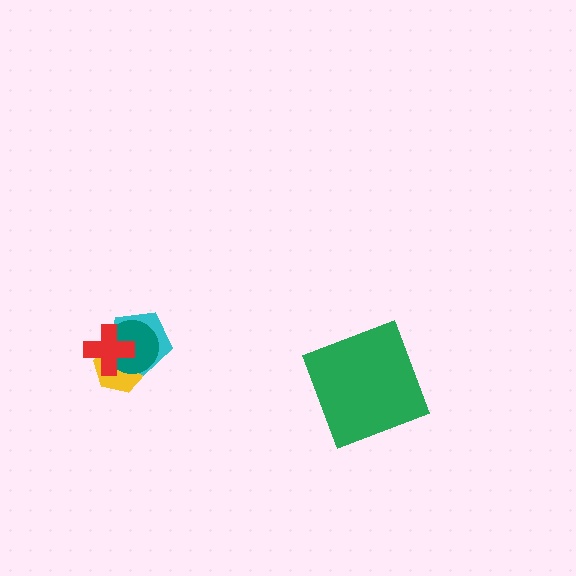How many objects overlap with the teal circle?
3 objects overlap with the teal circle.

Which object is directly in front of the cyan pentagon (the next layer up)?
The teal circle is directly in front of the cyan pentagon.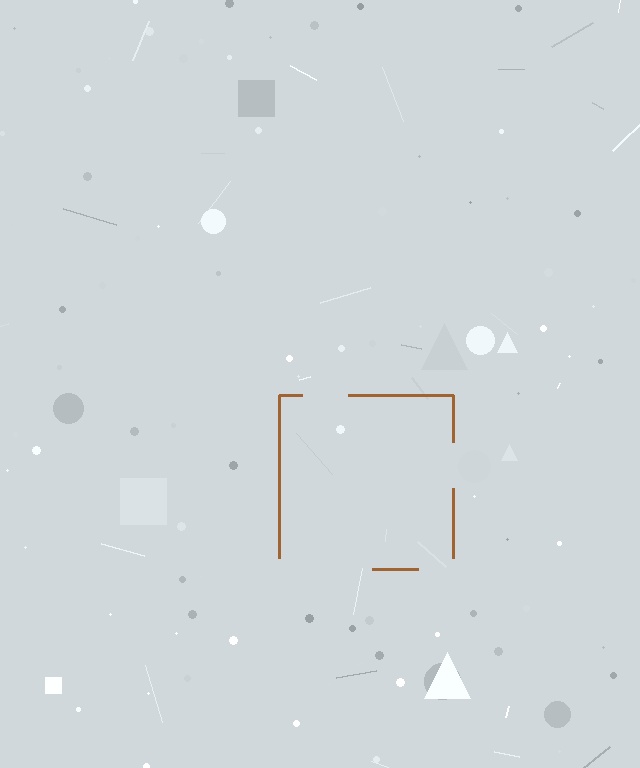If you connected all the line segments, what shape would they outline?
They would outline a square.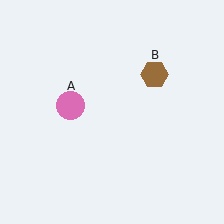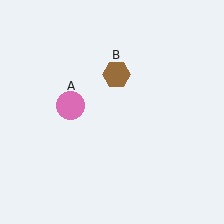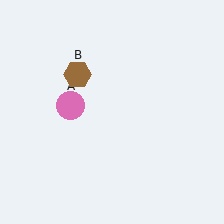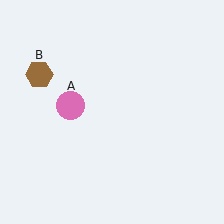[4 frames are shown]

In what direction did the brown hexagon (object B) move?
The brown hexagon (object B) moved left.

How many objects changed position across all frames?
1 object changed position: brown hexagon (object B).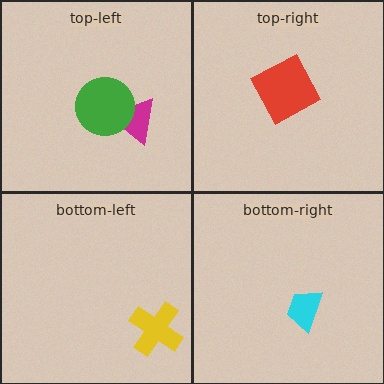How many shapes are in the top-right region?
1.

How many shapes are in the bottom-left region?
1.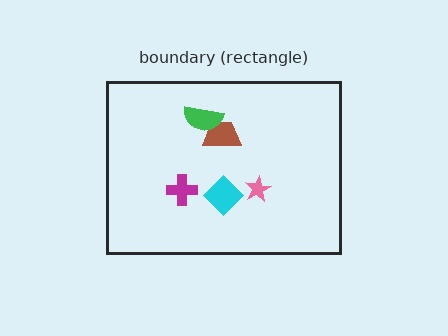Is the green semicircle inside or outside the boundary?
Inside.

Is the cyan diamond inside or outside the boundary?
Inside.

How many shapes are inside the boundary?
5 inside, 0 outside.